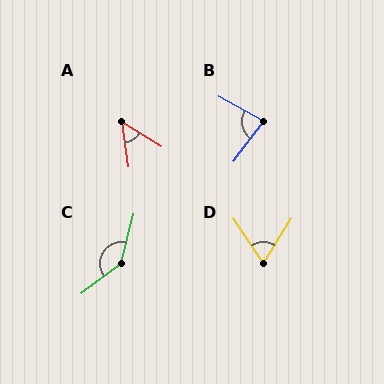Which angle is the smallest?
A, at approximately 50 degrees.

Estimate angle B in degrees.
Approximately 82 degrees.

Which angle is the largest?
C, at approximately 140 degrees.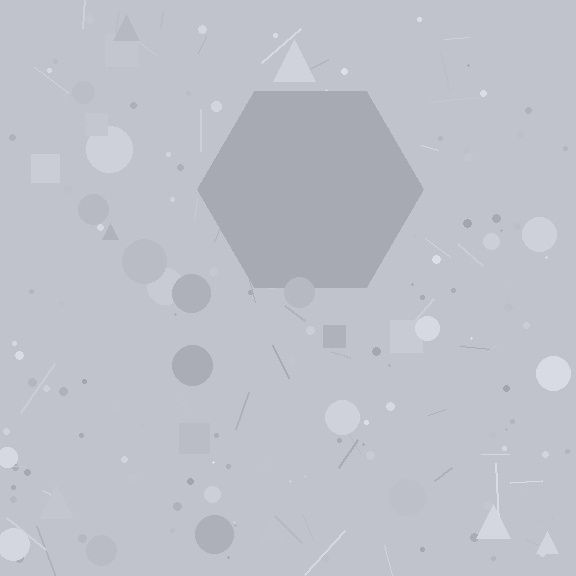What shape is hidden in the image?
A hexagon is hidden in the image.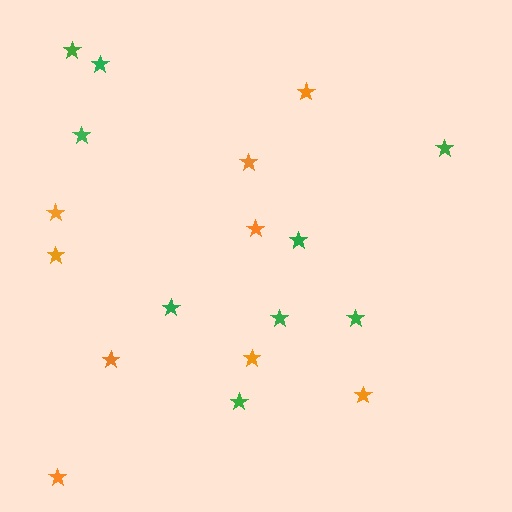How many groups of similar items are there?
There are 2 groups: one group of orange stars (9) and one group of green stars (9).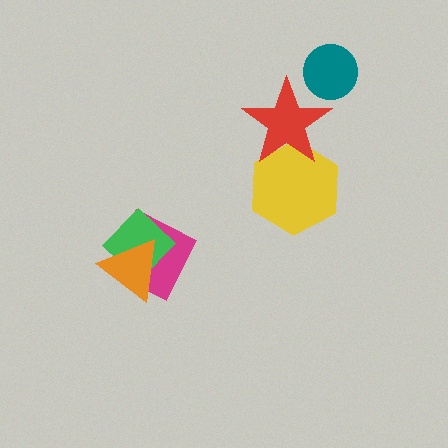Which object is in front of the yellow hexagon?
The red star is in front of the yellow hexagon.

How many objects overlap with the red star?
1 object overlaps with the red star.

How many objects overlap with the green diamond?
2 objects overlap with the green diamond.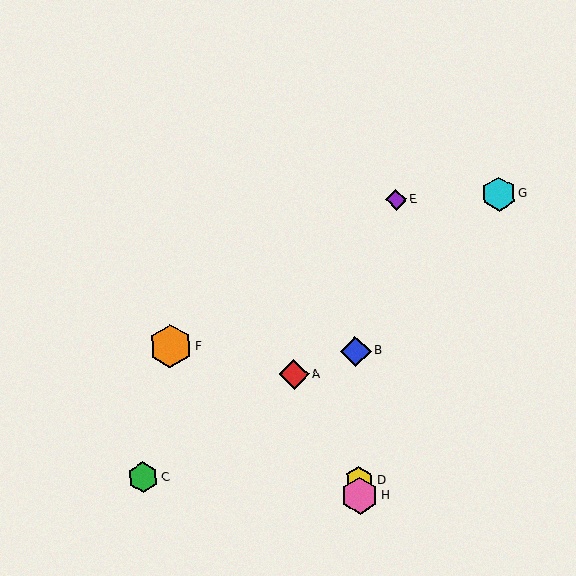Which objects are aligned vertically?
Objects B, D, H are aligned vertically.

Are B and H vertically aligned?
Yes, both are at x≈356.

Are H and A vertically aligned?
No, H is at x≈360 and A is at x≈294.